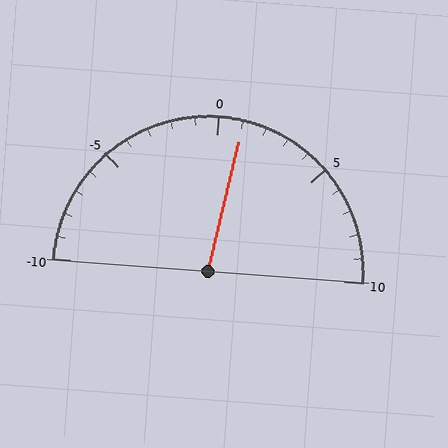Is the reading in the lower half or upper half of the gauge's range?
The reading is in the upper half of the range (-10 to 10).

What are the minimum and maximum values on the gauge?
The gauge ranges from -10 to 10.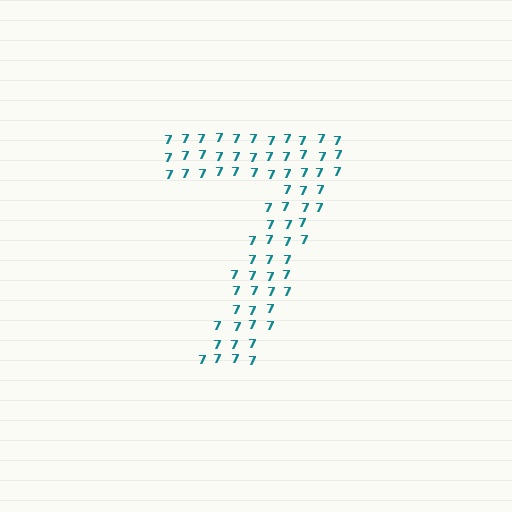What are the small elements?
The small elements are digit 7's.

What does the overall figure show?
The overall figure shows the digit 7.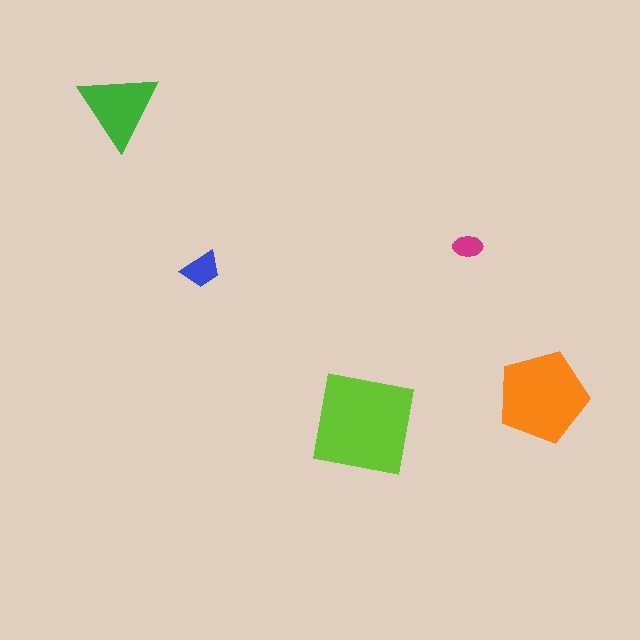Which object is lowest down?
The lime square is bottommost.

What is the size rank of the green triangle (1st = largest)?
3rd.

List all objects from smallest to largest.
The magenta ellipse, the blue trapezoid, the green triangle, the orange pentagon, the lime square.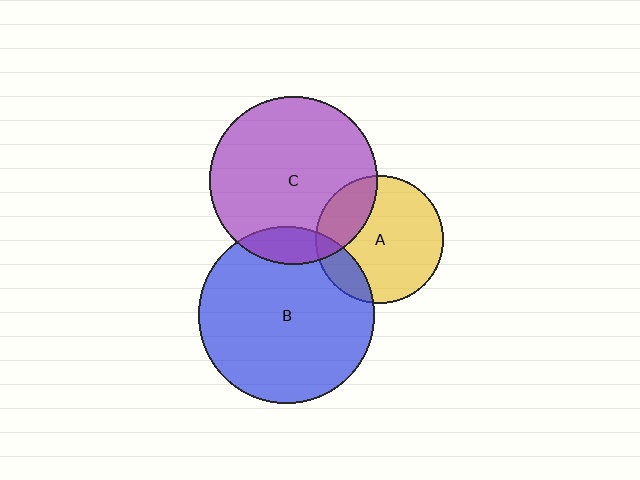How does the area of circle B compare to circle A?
Approximately 1.9 times.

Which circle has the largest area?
Circle B (blue).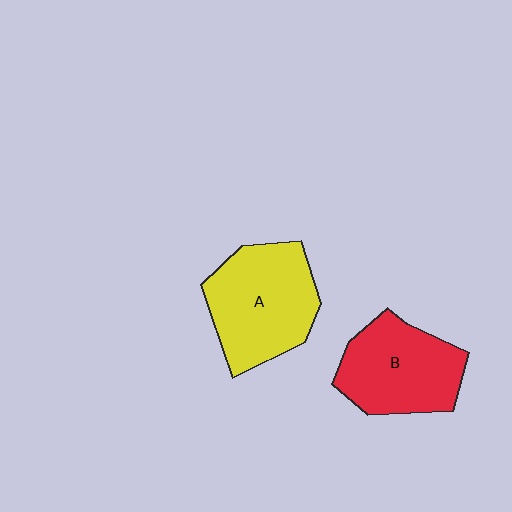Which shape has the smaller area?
Shape B (red).